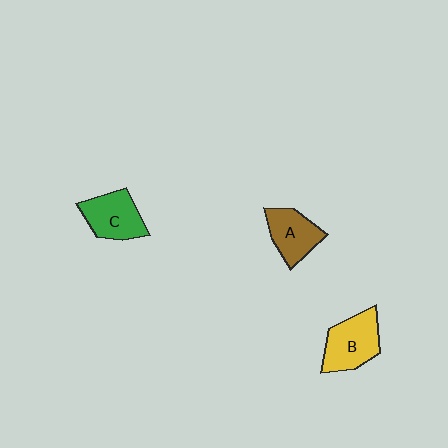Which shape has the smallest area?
Shape A (brown).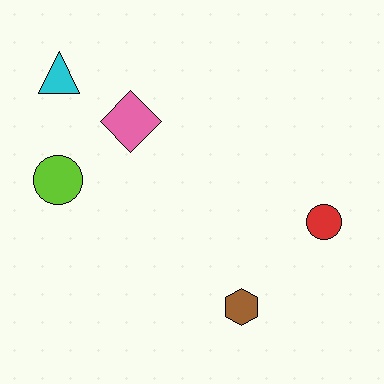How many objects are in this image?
There are 5 objects.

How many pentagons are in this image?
There are no pentagons.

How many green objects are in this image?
There are no green objects.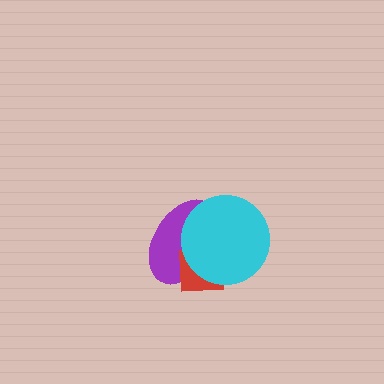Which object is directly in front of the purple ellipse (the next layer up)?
The red square is directly in front of the purple ellipse.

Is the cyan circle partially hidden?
No, no other shape covers it.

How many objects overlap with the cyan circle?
2 objects overlap with the cyan circle.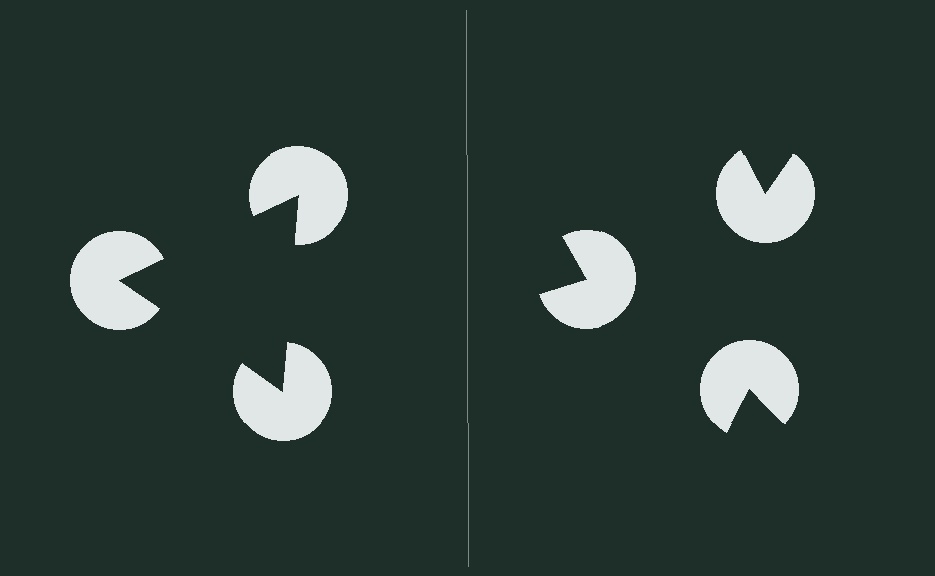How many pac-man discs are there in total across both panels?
6 — 3 on each side.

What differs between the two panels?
The pac-man discs are positioned identically on both sides; only the wedge orientations differ. On the left they align to a triangle; on the right they are misaligned.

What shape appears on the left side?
An illusory triangle.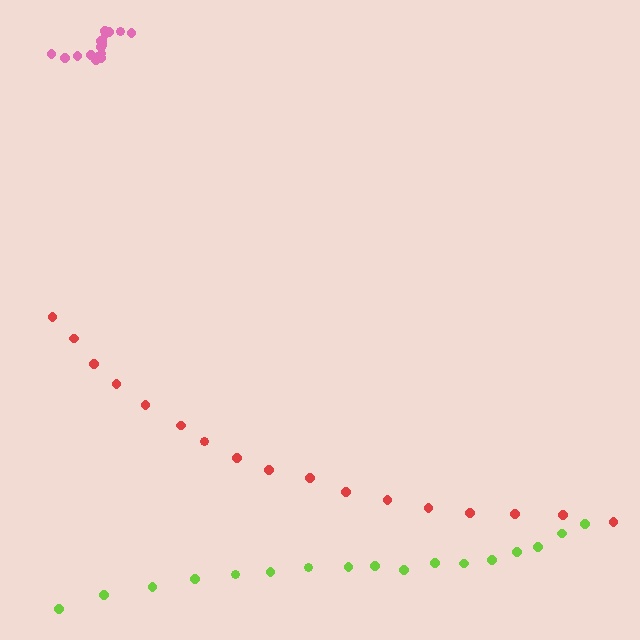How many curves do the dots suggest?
There are 3 distinct paths.